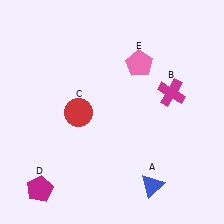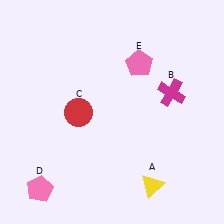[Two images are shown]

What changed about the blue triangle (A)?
In Image 1, A is blue. In Image 2, it changed to yellow.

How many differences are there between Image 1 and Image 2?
There are 2 differences between the two images.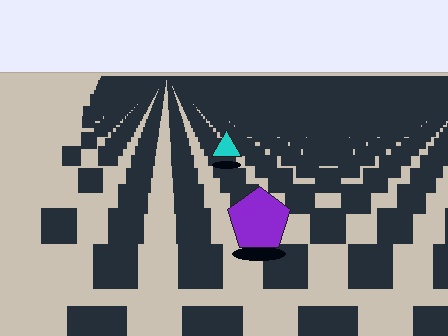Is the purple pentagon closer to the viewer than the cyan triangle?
Yes. The purple pentagon is closer — you can tell from the texture gradient: the ground texture is coarser near it.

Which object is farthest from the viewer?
The cyan triangle is farthest from the viewer. It appears smaller and the ground texture around it is denser.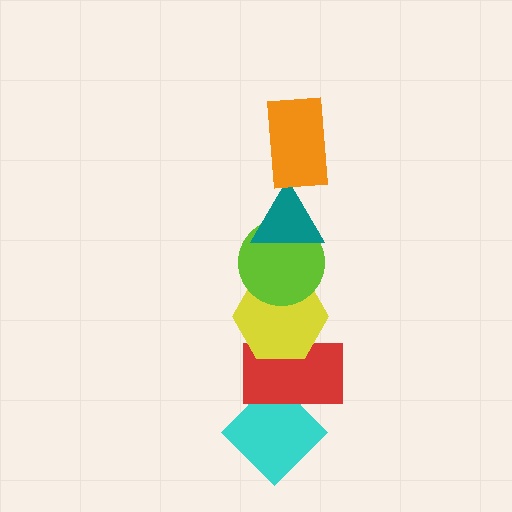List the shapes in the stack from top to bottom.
From top to bottom: the orange rectangle, the teal triangle, the lime circle, the yellow hexagon, the red rectangle, the cyan diamond.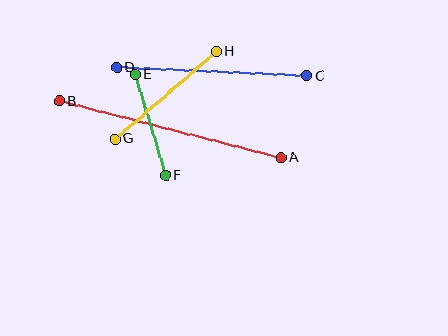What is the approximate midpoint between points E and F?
The midpoint is at approximately (150, 125) pixels.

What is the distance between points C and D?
The distance is approximately 190 pixels.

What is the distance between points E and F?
The distance is approximately 105 pixels.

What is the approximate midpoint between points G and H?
The midpoint is at approximately (165, 95) pixels.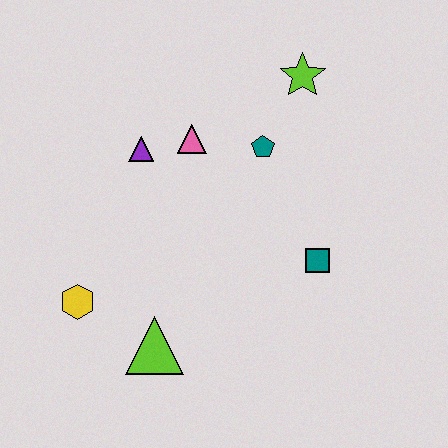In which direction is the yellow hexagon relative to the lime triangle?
The yellow hexagon is to the left of the lime triangle.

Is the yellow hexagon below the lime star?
Yes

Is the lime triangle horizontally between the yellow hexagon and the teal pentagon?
Yes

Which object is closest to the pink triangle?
The purple triangle is closest to the pink triangle.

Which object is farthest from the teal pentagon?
The yellow hexagon is farthest from the teal pentagon.